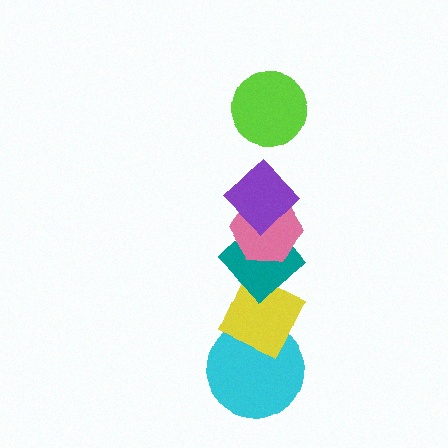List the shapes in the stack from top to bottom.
From top to bottom: the lime circle, the purple diamond, the pink hexagon, the teal diamond, the yellow diamond, the cyan circle.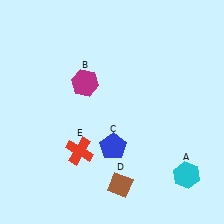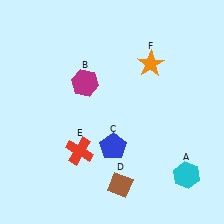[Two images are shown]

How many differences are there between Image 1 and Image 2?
There is 1 difference between the two images.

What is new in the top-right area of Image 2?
An orange star (F) was added in the top-right area of Image 2.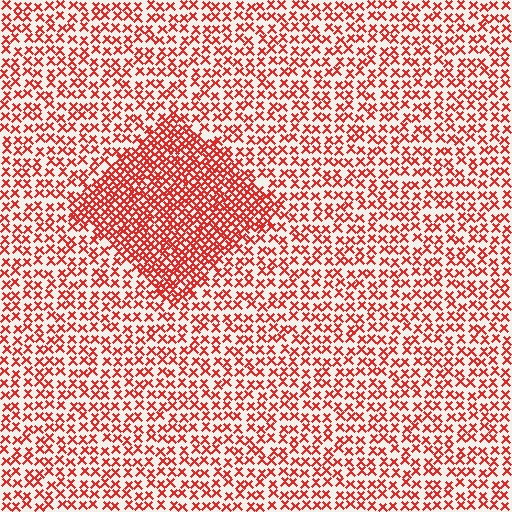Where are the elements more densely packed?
The elements are more densely packed inside the diamond boundary.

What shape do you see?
I see a diamond.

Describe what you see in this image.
The image contains small red elements arranged at two different densities. A diamond-shaped region is visible where the elements are more densely packed than the surrounding area.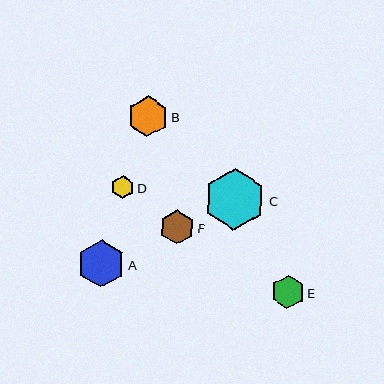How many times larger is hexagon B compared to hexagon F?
Hexagon B is approximately 1.2 times the size of hexagon F.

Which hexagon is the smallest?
Hexagon D is the smallest with a size of approximately 23 pixels.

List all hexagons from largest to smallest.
From largest to smallest: C, A, B, F, E, D.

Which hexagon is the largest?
Hexagon C is the largest with a size of approximately 61 pixels.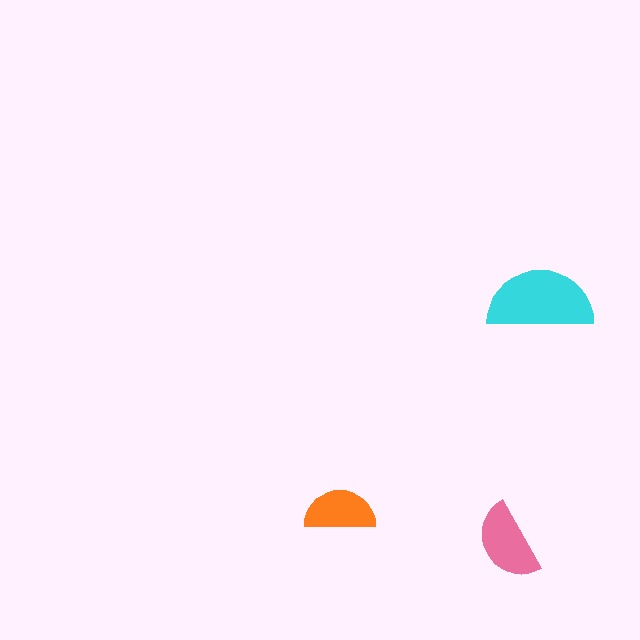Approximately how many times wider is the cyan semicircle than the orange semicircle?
About 1.5 times wider.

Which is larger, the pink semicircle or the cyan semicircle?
The cyan one.